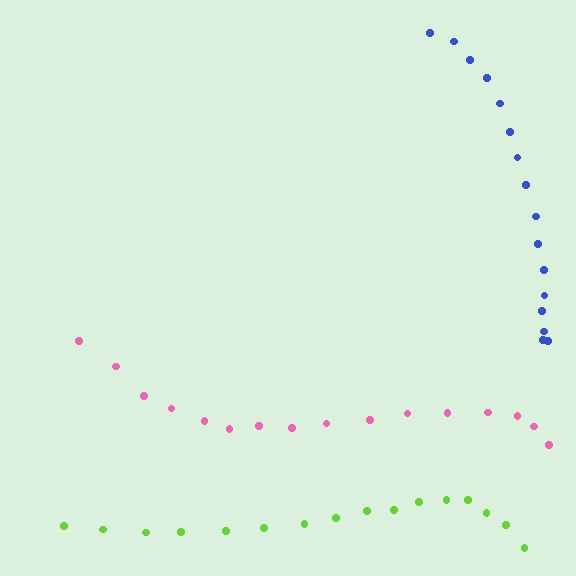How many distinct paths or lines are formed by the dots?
There are 3 distinct paths.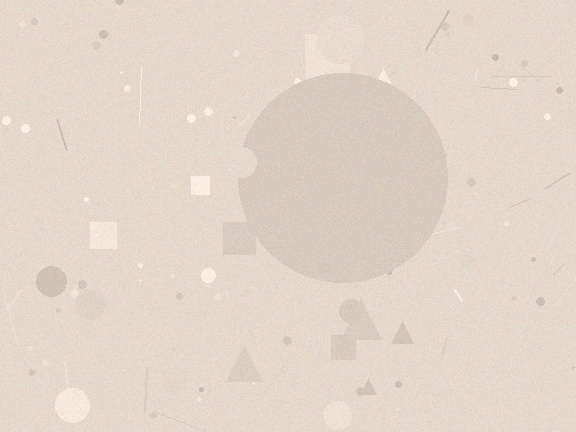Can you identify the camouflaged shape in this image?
The camouflaged shape is a circle.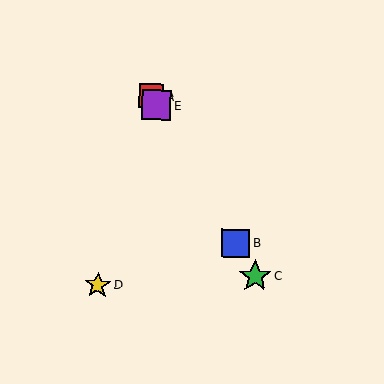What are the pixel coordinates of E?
Object E is at (156, 105).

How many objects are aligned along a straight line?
4 objects (A, B, C, E) are aligned along a straight line.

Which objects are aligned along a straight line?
Objects A, B, C, E are aligned along a straight line.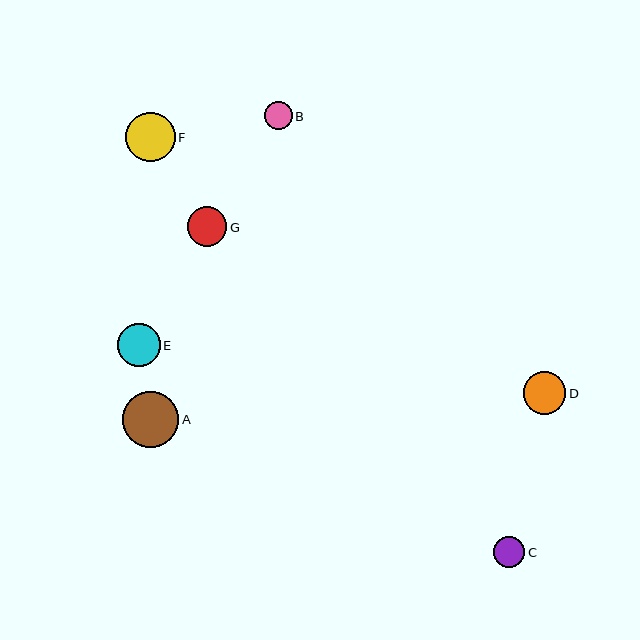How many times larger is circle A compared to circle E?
Circle A is approximately 1.3 times the size of circle E.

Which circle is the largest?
Circle A is the largest with a size of approximately 56 pixels.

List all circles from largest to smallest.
From largest to smallest: A, F, E, D, G, C, B.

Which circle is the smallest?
Circle B is the smallest with a size of approximately 27 pixels.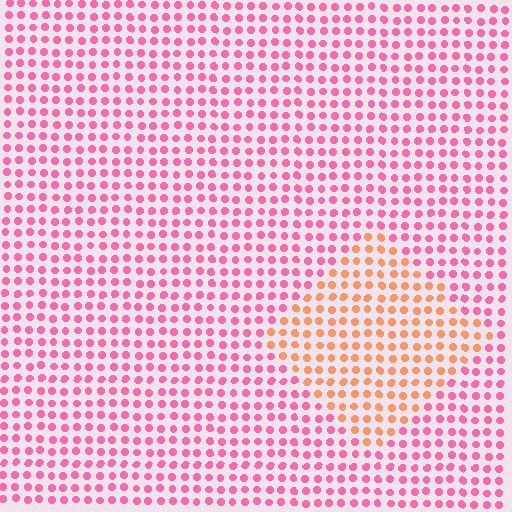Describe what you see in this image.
The image is filled with small pink elements in a uniform arrangement. A diamond-shaped region is visible where the elements are tinted to a slightly different hue, forming a subtle color boundary.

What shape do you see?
I see a diamond.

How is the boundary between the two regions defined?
The boundary is defined purely by a slight shift in hue (about 47 degrees). Spacing, size, and orientation are identical on both sides.